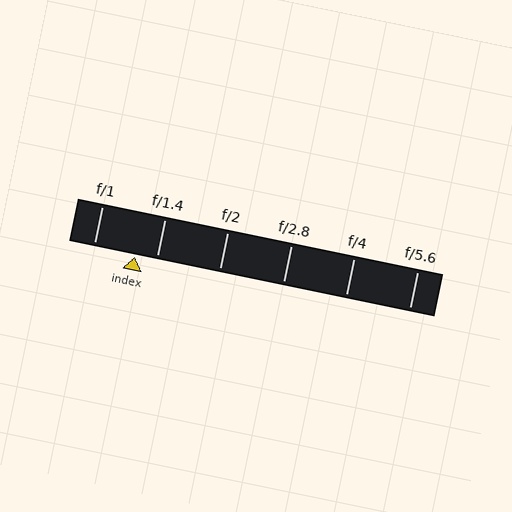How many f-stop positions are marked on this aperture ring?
There are 6 f-stop positions marked.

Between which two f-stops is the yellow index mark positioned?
The index mark is between f/1 and f/1.4.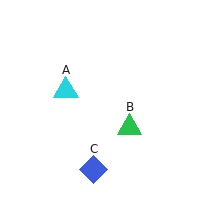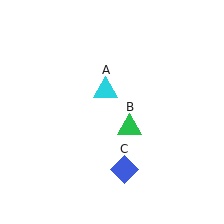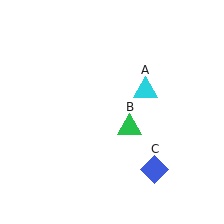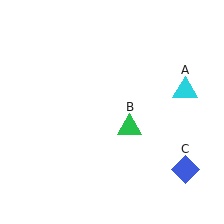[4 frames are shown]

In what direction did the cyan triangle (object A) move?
The cyan triangle (object A) moved right.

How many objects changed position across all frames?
2 objects changed position: cyan triangle (object A), blue diamond (object C).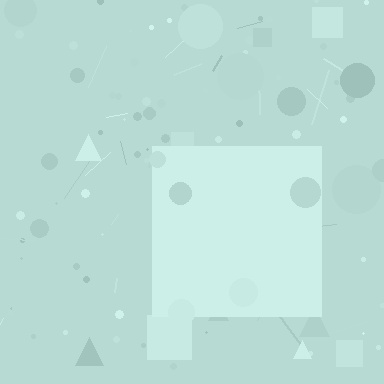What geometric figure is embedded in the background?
A square is embedded in the background.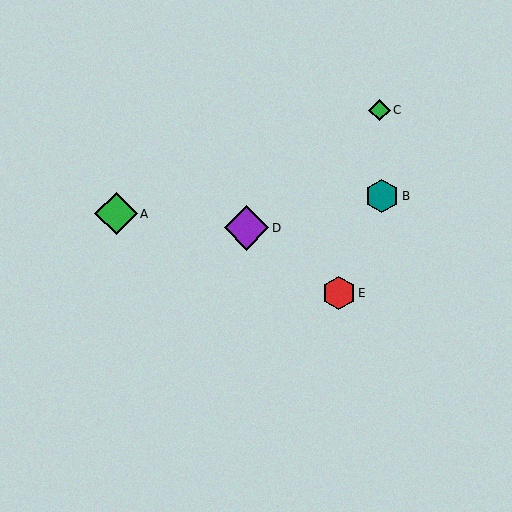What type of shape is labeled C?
Shape C is a green diamond.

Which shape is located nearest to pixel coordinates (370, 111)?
The green diamond (labeled C) at (379, 110) is nearest to that location.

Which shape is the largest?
The purple diamond (labeled D) is the largest.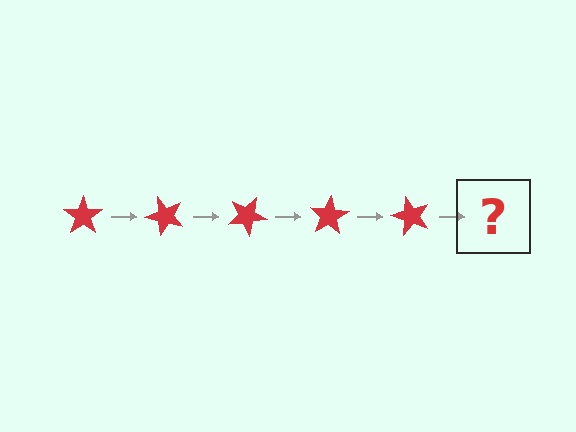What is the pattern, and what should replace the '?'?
The pattern is that the star rotates 50 degrees each step. The '?' should be a red star rotated 250 degrees.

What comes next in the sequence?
The next element should be a red star rotated 250 degrees.